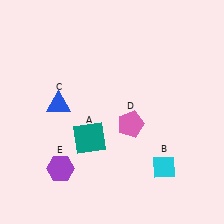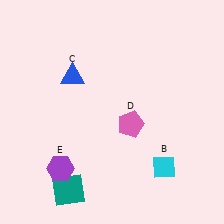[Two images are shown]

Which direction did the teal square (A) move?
The teal square (A) moved down.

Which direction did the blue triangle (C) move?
The blue triangle (C) moved up.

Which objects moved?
The objects that moved are: the teal square (A), the blue triangle (C).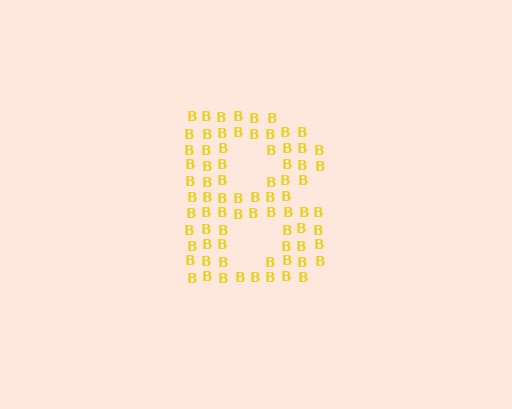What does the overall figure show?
The overall figure shows the letter B.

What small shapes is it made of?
It is made of small letter B's.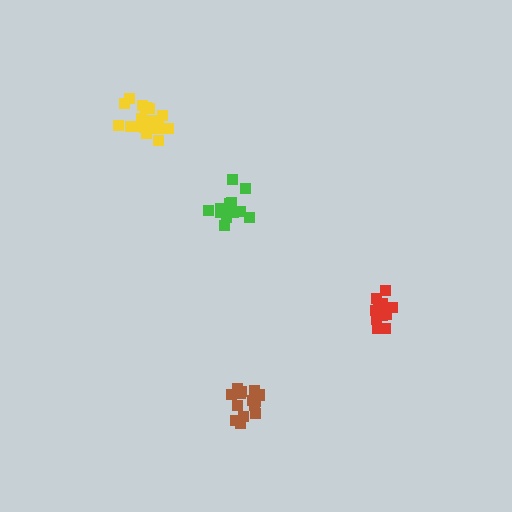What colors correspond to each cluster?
The clusters are colored: yellow, green, red, brown.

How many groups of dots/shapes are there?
There are 4 groups.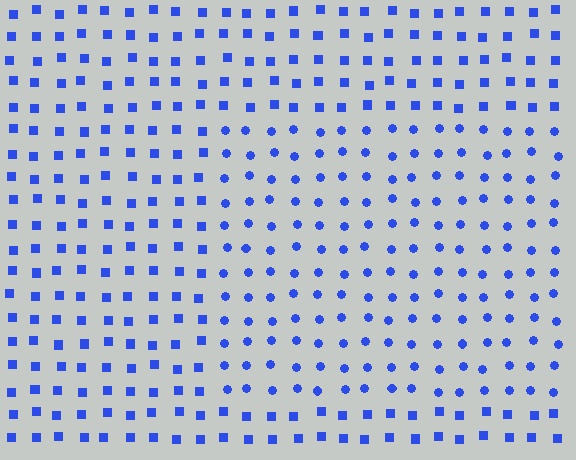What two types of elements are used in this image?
The image uses circles inside the rectangle region and squares outside it.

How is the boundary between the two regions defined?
The boundary is defined by a change in element shape: circles inside vs. squares outside. All elements share the same color and spacing.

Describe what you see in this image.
The image is filled with small blue elements arranged in a uniform grid. A rectangle-shaped region contains circles, while the surrounding area contains squares. The boundary is defined purely by the change in element shape.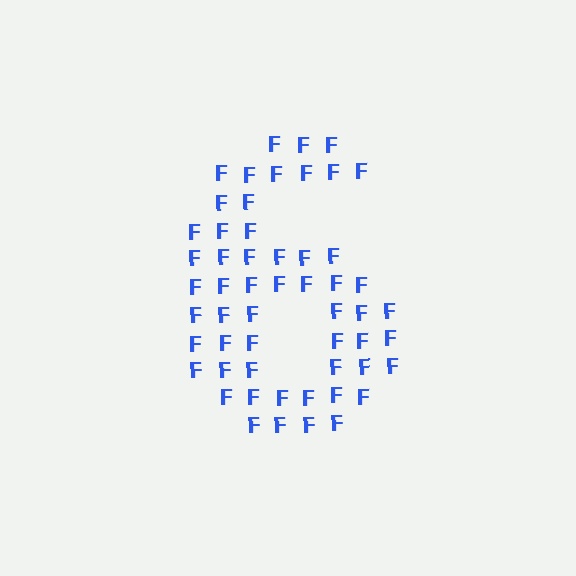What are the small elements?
The small elements are letter F's.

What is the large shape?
The large shape is the digit 6.